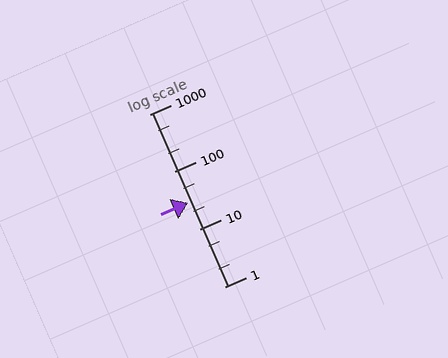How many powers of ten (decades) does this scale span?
The scale spans 3 decades, from 1 to 1000.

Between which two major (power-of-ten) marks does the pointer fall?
The pointer is between 10 and 100.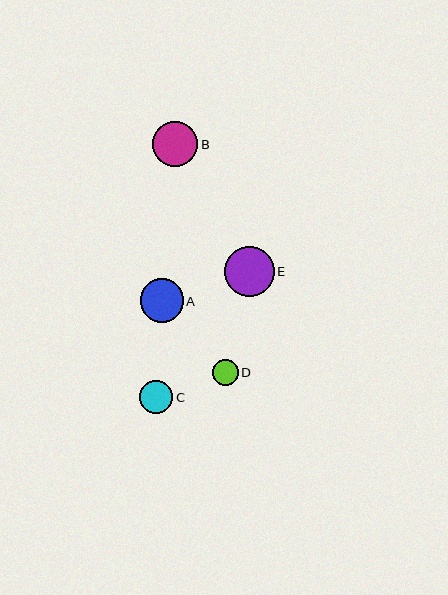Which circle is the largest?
Circle E is the largest with a size of approximately 49 pixels.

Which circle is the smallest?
Circle D is the smallest with a size of approximately 26 pixels.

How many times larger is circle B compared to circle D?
Circle B is approximately 1.7 times the size of circle D.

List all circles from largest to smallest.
From largest to smallest: E, B, A, C, D.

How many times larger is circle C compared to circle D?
Circle C is approximately 1.3 times the size of circle D.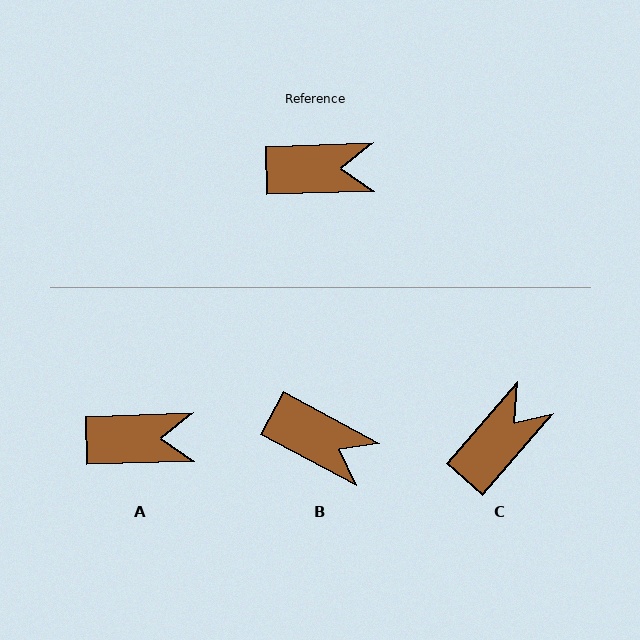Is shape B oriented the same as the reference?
No, it is off by about 30 degrees.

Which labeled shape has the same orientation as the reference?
A.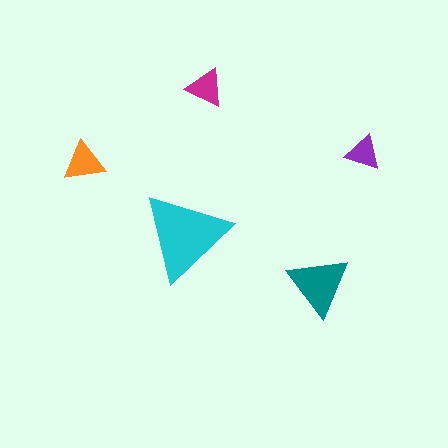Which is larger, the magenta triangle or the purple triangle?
The magenta one.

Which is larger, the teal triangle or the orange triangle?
The teal one.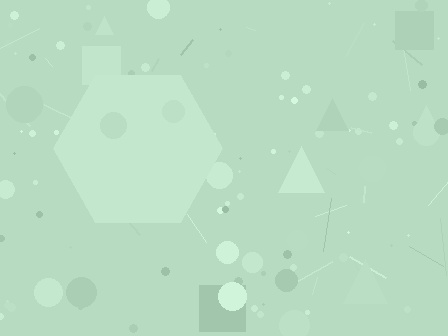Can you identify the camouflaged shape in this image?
The camouflaged shape is a hexagon.